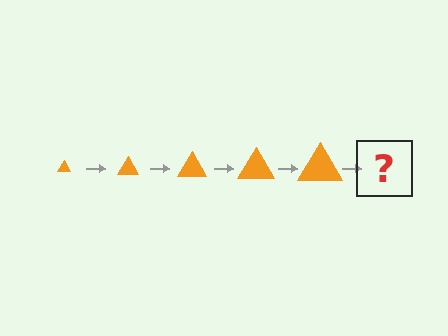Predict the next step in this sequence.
The next step is an orange triangle, larger than the previous one.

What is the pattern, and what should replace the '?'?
The pattern is that the triangle gets progressively larger each step. The '?' should be an orange triangle, larger than the previous one.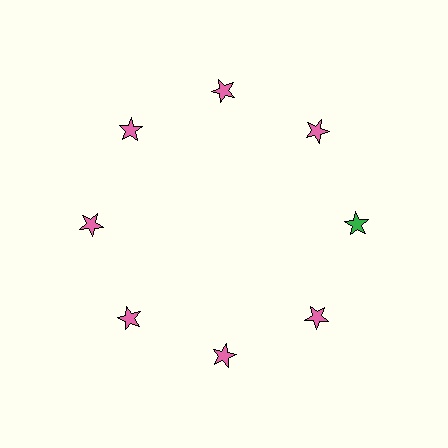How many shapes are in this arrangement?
There are 8 shapes arranged in a ring pattern.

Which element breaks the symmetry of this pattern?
The green star at roughly the 3 o'clock position breaks the symmetry. All other shapes are pink stars.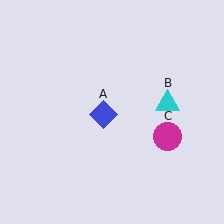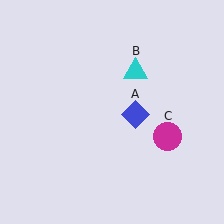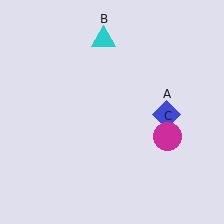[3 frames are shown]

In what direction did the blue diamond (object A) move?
The blue diamond (object A) moved right.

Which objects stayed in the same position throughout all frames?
Magenta circle (object C) remained stationary.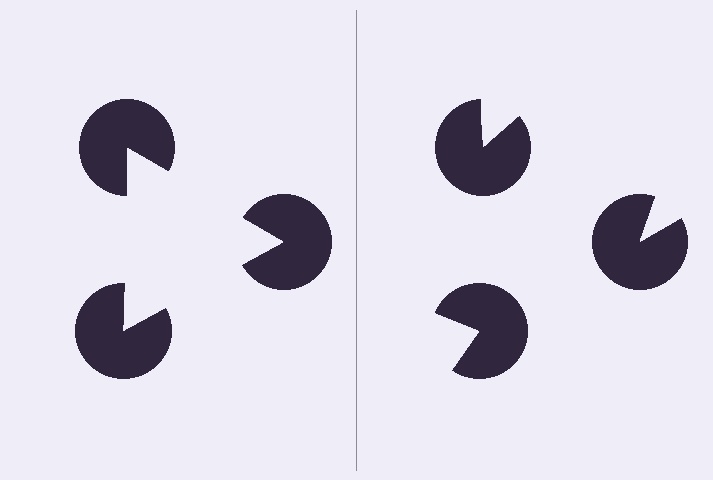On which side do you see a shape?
An illusory triangle appears on the left side. On the right side the wedge cuts are rotated, so no coherent shape forms.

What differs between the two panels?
The pac-man discs are positioned identically on both sides; only the wedge orientations differ. On the left they align to a triangle; on the right they are misaligned.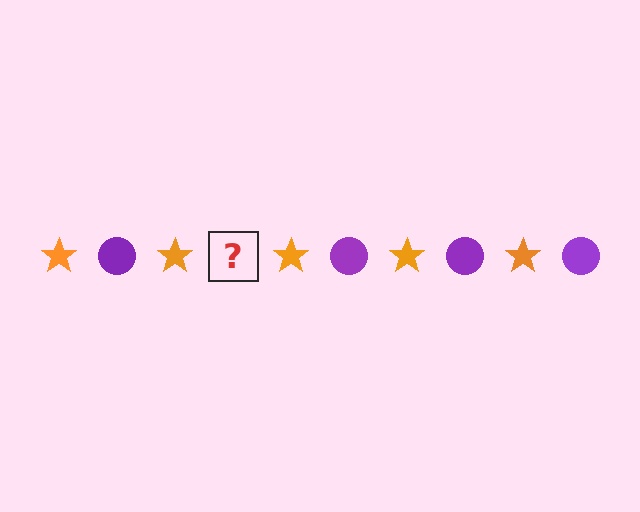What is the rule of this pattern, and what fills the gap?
The rule is that the pattern alternates between orange star and purple circle. The gap should be filled with a purple circle.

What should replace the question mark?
The question mark should be replaced with a purple circle.